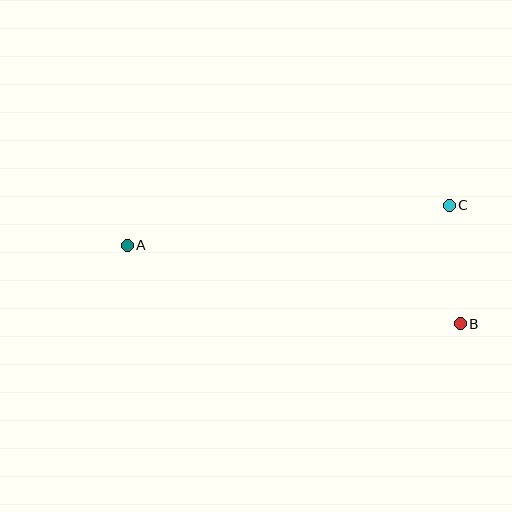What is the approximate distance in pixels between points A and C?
The distance between A and C is approximately 325 pixels.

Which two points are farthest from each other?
Points A and B are farthest from each other.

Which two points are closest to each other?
Points B and C are closest to each other.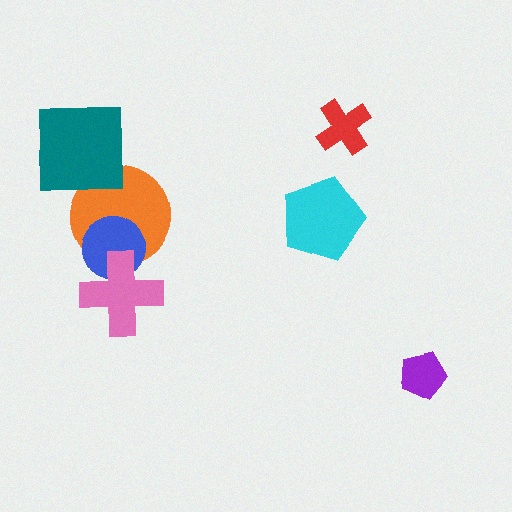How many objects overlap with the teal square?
1 object overlaps with the teal square.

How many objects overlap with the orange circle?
3 objects overlap with the orange circle.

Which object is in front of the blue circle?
The pink cross is in front of the blue circle.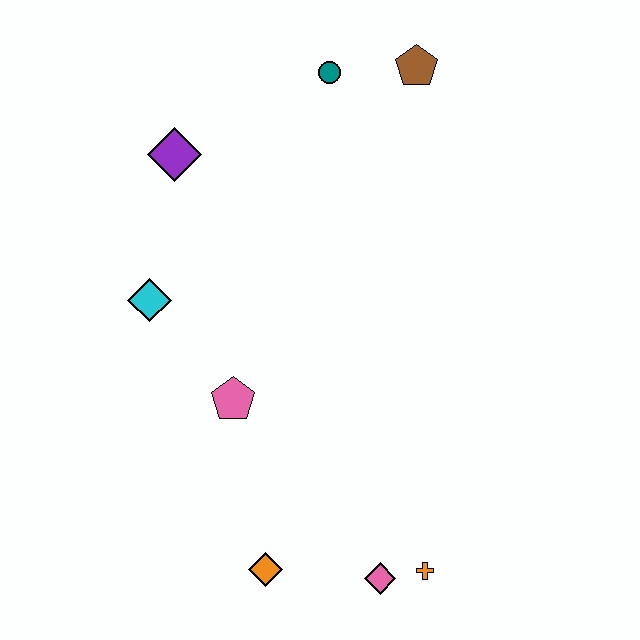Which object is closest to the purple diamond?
The cyan diamond is closest to the purple diamond.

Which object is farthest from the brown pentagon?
The orange diamond is farthest from the brown pentagon.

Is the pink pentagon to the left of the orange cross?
Yes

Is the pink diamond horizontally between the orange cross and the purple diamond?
Yes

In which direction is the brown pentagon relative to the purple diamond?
The brown pentagon is to the right of the purple diamond.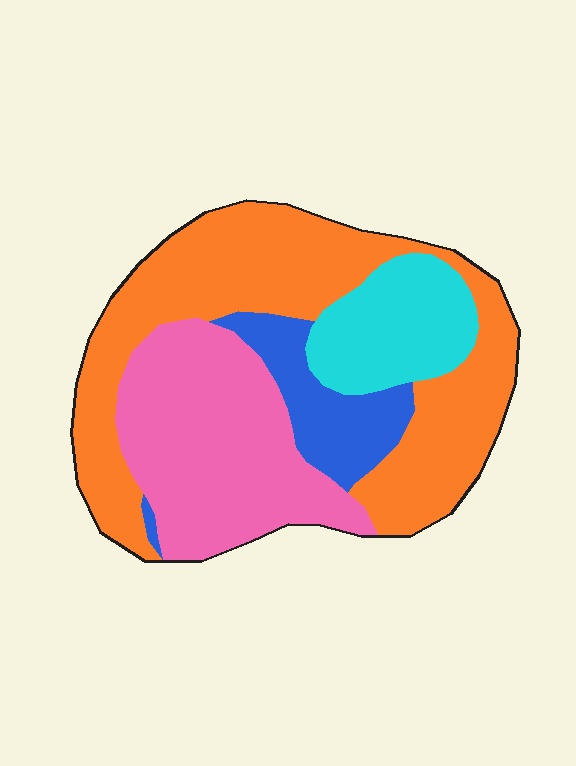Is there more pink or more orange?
Orange.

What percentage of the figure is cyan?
Cyan takes up about one eighth (1/8) of the figure.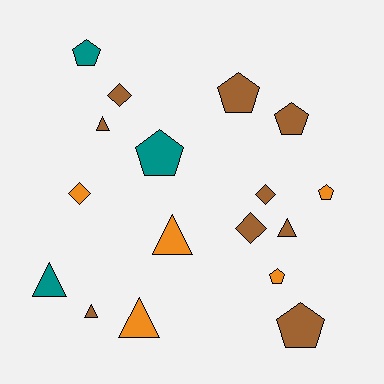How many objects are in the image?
There are 17 objects.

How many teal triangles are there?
There is 1 teal triangle.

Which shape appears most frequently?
Pentagon, with 7 objects.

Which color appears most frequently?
Brown, with 9 objects.